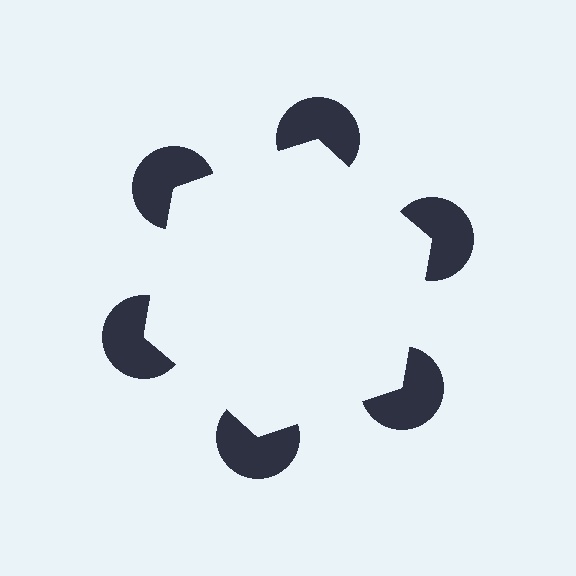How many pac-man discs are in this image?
There are 6 — one at each vertex of the illusory hexagon.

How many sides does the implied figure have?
6 sides.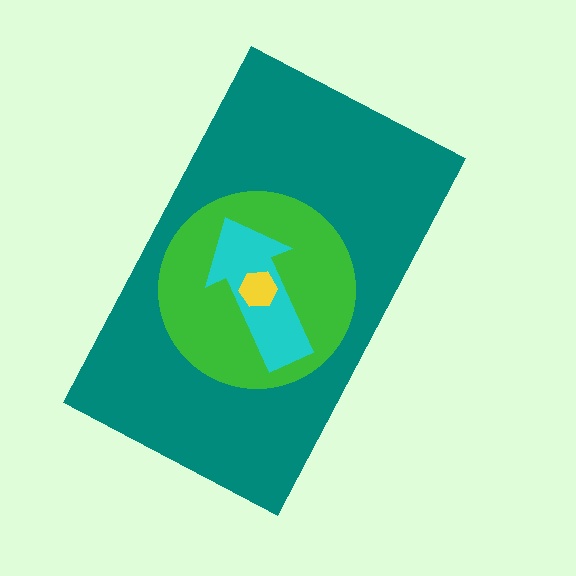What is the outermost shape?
The teal rectangle.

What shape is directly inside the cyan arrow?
The yellow hexagon.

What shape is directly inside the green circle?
The cyan arrow.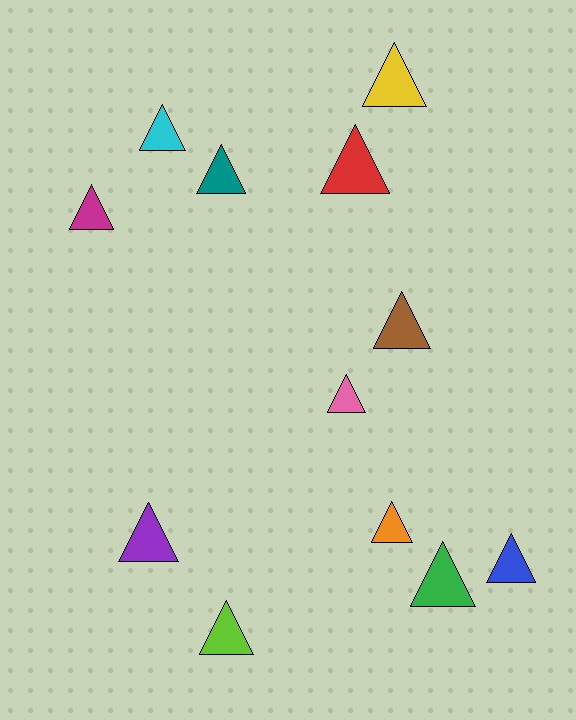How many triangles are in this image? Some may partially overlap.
There are 12 triangles.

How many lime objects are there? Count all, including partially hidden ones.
There is 1 lime object.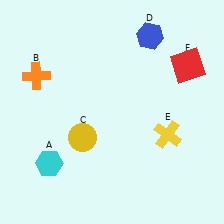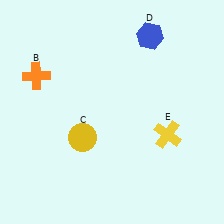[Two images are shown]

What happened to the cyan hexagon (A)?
The cyan hexagon (A) was removed in Image 2. It was in the bottom-left area of Image 1.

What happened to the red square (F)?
The red square (F) was removed in Image 2. It was in the top-right area of Image 1.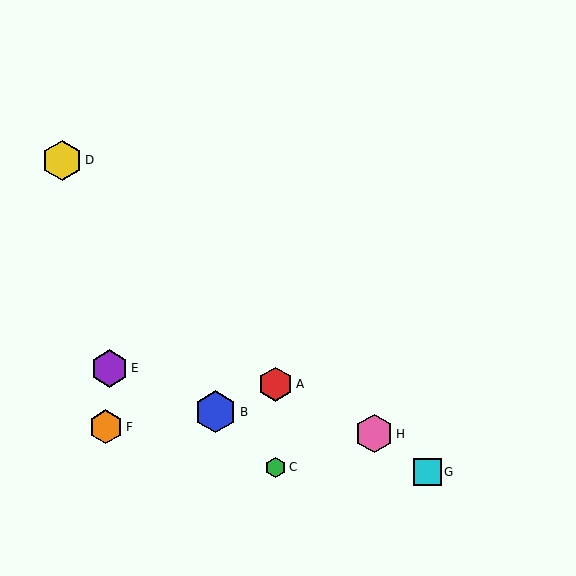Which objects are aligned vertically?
Objects A, C are aligned vertically.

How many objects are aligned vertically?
2 objects (A, C) are aligned vertically.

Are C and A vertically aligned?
Yes, both are at x≈276.